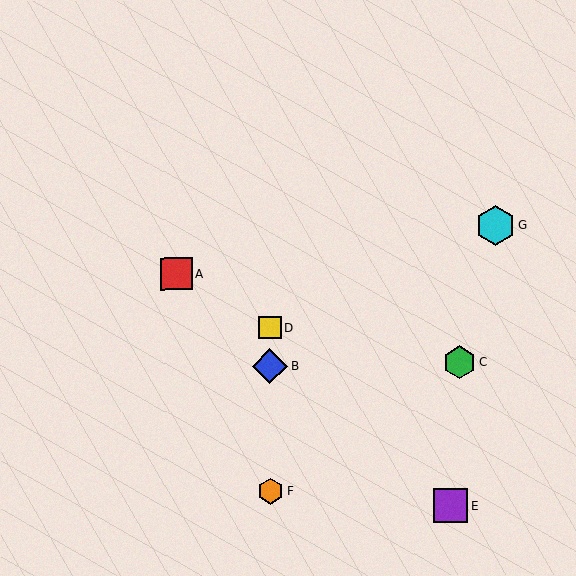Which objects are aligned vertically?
Objects B, D, F are aligned vertically.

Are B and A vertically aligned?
No, B is at x≈270 and A is at x≈176.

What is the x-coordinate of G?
Object G is at x≈495.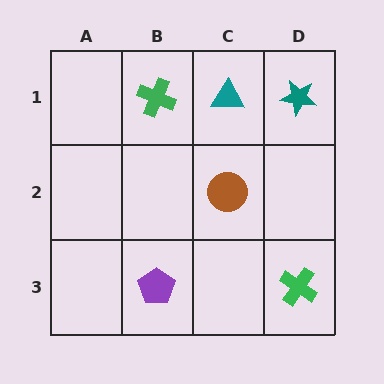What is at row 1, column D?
A teal star.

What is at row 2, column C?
A brown circle.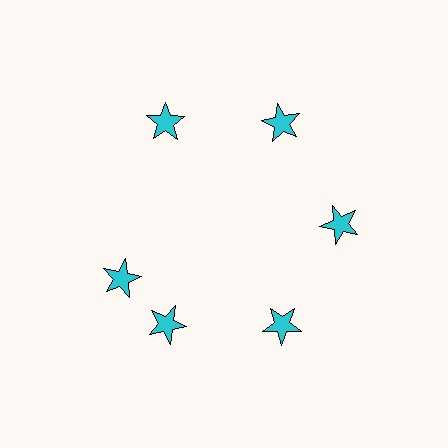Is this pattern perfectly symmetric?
No. The 6 cyan stars are arranged in a ring, but one element near the 9 o'clock position is rotated out of alignment along the ring, breaking the 6-fold rotational symmetry.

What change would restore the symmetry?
The symmetry would be restored by rotating it back into even spacing with its neighbors so that all 6 stars sit at equal angles and equal distance from the center.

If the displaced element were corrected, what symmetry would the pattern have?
It would have 6-fold rotational symmetry — the pattern would map onto itself every 60 degrees.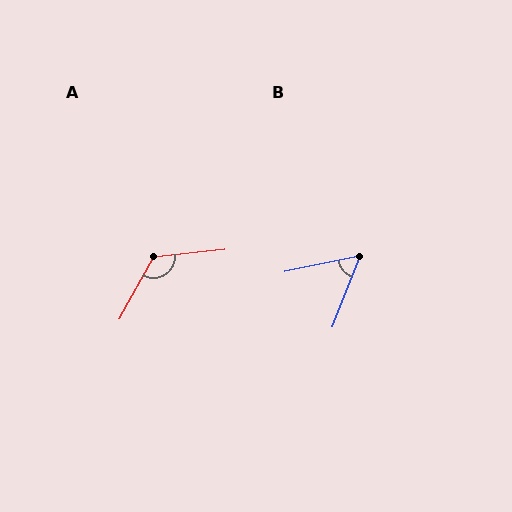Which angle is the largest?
A, at approximately 124 degrees.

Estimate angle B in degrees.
Approximately 57 degrees.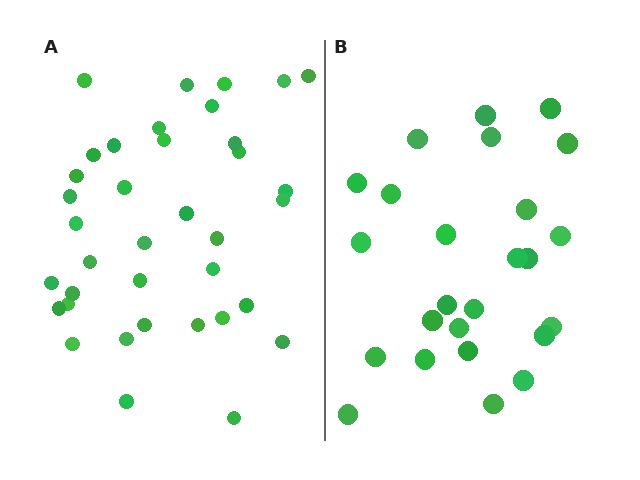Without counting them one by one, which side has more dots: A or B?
Region A (the left region) has more dots.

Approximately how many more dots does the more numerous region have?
Region A has roughly 12 or so more dots than region B.